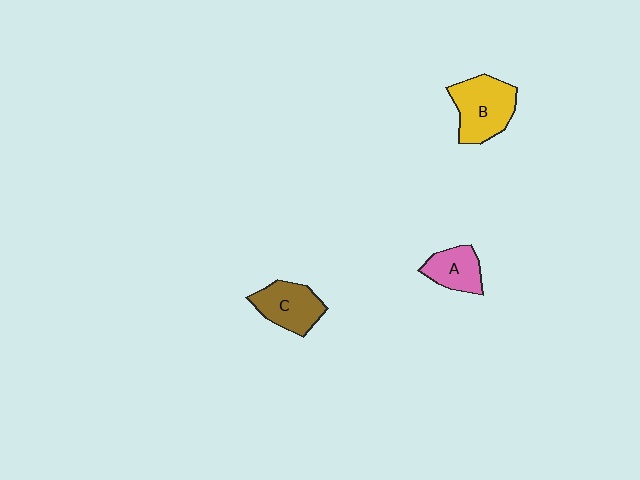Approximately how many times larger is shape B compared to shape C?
Approximately 1.2 times.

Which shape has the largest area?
Shape B (yellow).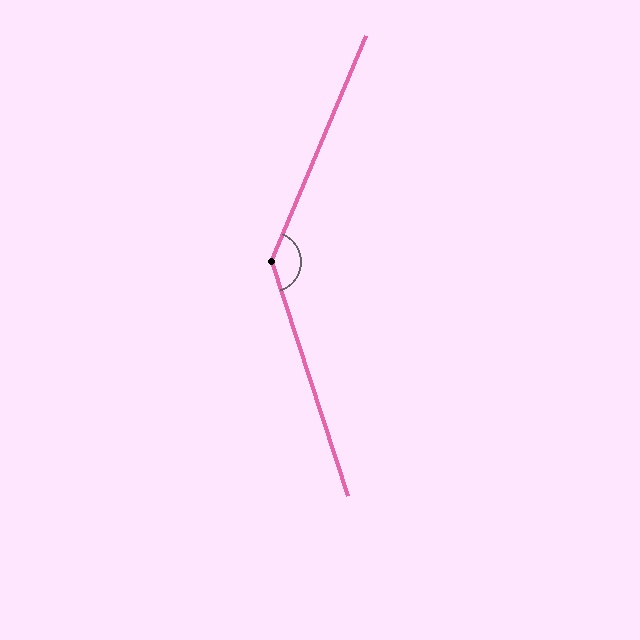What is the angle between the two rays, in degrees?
Approximately 139 degrees.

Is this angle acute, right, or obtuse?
It is obtuse.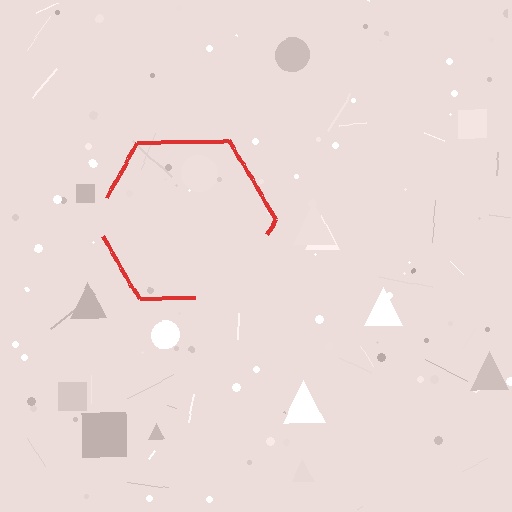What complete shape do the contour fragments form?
The contour fragments form a hexagon.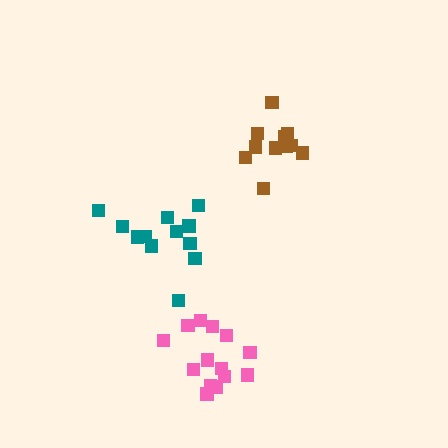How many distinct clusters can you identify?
There are 3 distinct clusters.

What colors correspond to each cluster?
The clusters are colored: brown, pink, teal.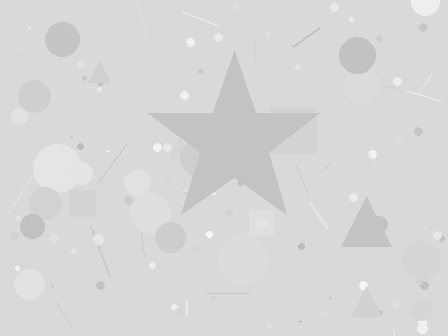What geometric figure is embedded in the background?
A star is embedded in the background.